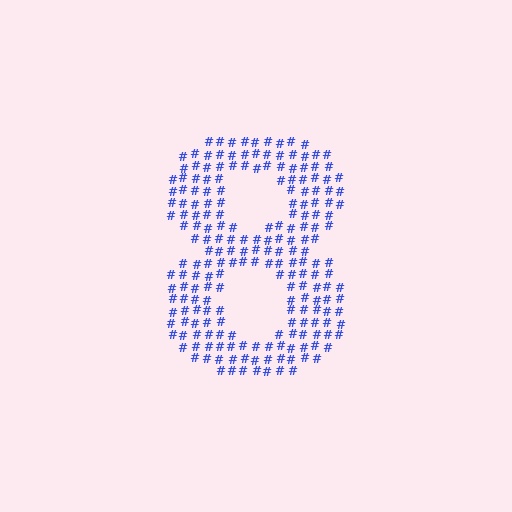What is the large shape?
The large shape is the digit 8.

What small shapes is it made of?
It is made of small hash symbols.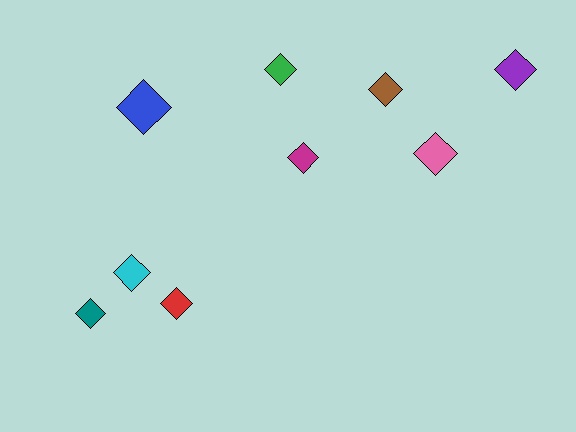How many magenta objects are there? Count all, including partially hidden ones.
There is 1 magenta object.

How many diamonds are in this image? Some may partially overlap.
There are 9 diamonds.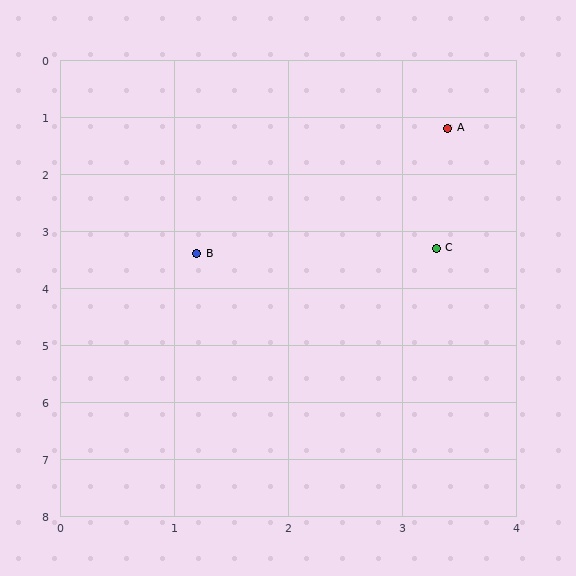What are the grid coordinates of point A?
Point A is at approximately (3.4, 1.2).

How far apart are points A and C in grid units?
Points A and C are about 2.1 grid units apart.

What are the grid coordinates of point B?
Point B is at approximately (1.2, 3.4).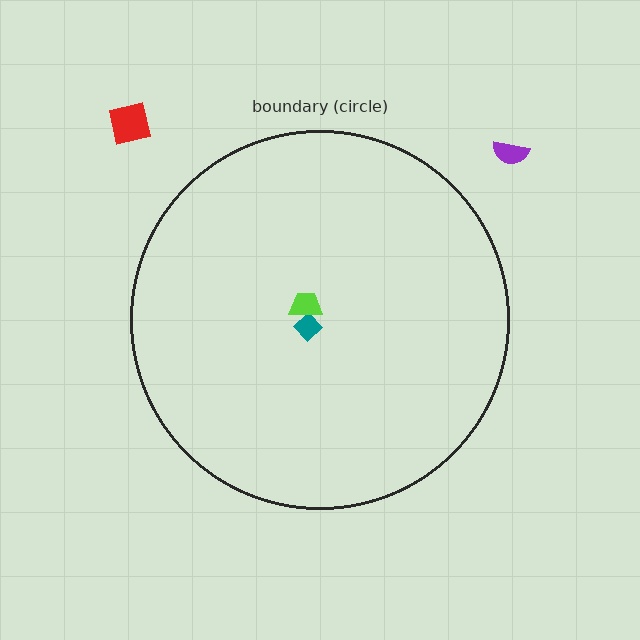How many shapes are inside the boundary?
2 inside, 2 outside.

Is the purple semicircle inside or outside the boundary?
Outside.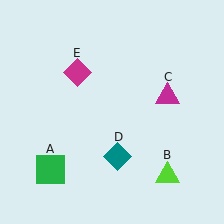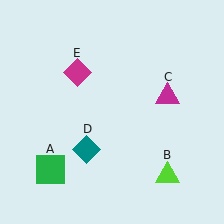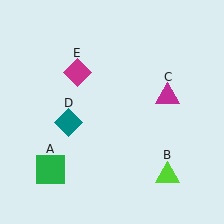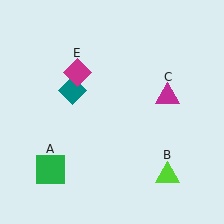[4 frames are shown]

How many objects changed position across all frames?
1 object changed position: teal diamond (object D).